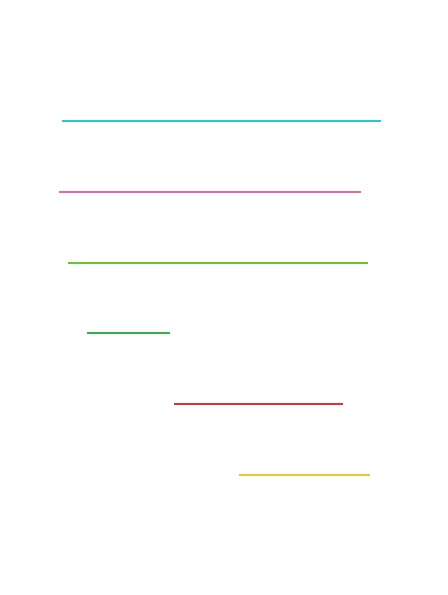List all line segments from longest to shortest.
From longest to shortest: cyan, pink, lime, red, yellow, green.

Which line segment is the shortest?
The green line is the shortest at approximately 82 pixels.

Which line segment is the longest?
The cyan line is the longest at approximately 317 pixels.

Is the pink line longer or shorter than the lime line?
The pink line is longer than the lime line.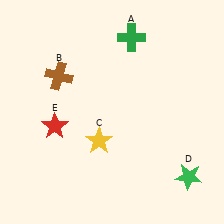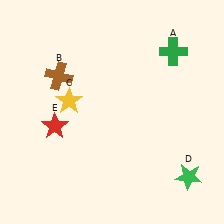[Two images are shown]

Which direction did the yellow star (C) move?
The yellow star (C) moved up.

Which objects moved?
The objects that moved are: the green cross (A), the yellow star (C).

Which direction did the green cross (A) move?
The green cross (A) moved right.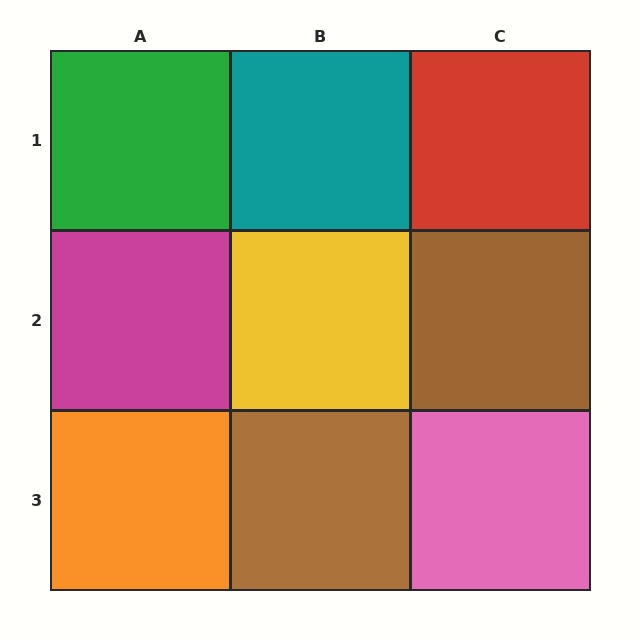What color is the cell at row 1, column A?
Green.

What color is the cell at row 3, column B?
Brown.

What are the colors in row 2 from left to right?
Magenta, yellow, brown.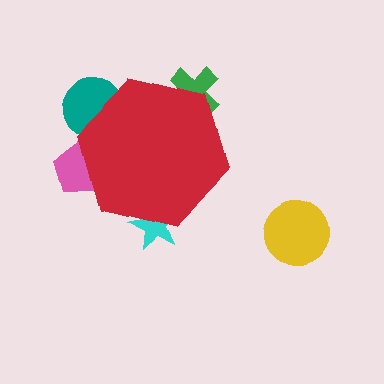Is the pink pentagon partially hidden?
Yes, the pink pentagon is partially hidden behind the red hexagon.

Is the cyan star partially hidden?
Yes, the cyan star is partially hidden behind the red hexagon.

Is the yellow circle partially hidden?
No, the yellow circle is fully visible.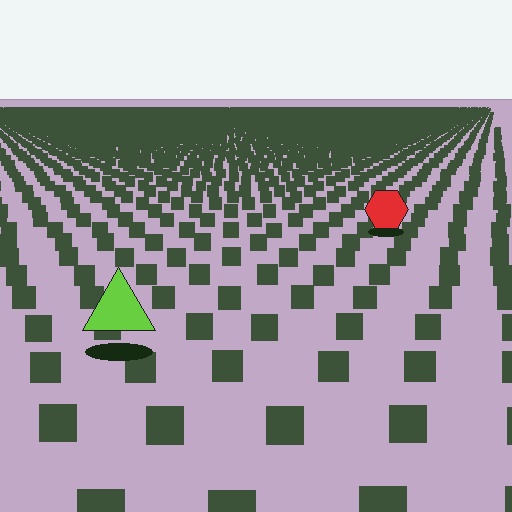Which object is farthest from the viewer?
The red hexagon is farthest from the viewer. It appears smaller and the ground texture around it is denser.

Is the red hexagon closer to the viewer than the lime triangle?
No. The lime triangle is closer — you can tell from the texture gradient: the ground texture is coarser near it.